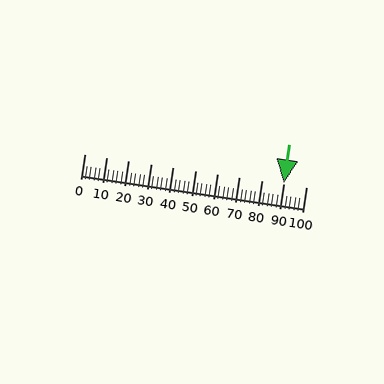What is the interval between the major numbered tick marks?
The major tick marks are spaced 10 units apart.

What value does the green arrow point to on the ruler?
The green arrow points to approximately 90.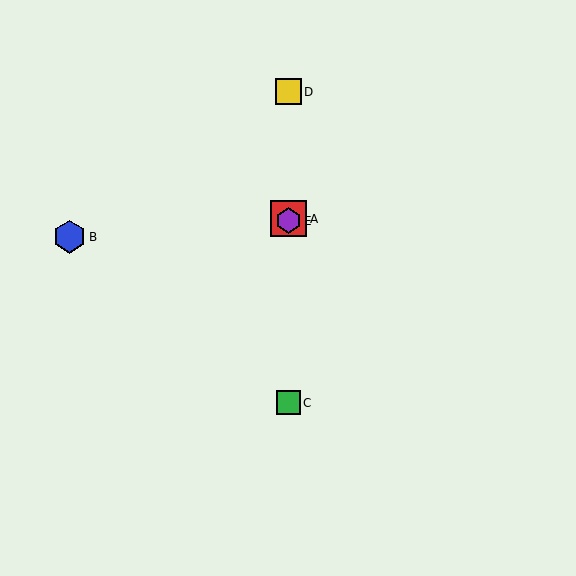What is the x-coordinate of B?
Object B is at x≈69.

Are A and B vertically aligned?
No, A is at x≈289 and B is at x≈69.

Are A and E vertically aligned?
Yes, both are at x≈289.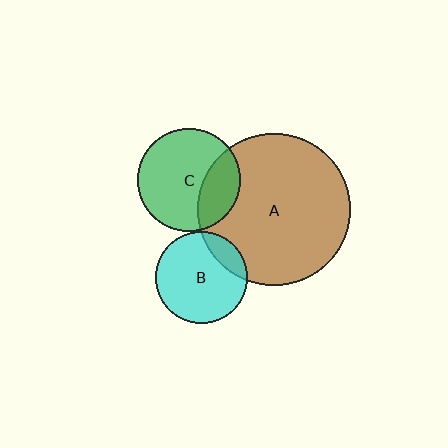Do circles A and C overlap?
Yes.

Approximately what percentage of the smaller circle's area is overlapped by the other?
Approximately 25%.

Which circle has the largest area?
Circle A (brown).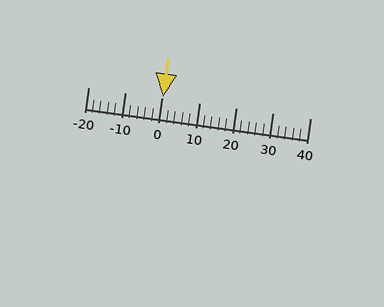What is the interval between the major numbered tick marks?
The major tick marks are spaced 10 units apart.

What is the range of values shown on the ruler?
The ruler shows values from -20 to 40.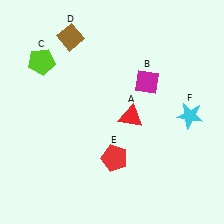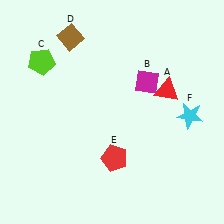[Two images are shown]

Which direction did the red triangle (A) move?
The red triangle (A) moved right.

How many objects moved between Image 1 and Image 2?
1 object moved between the two images.